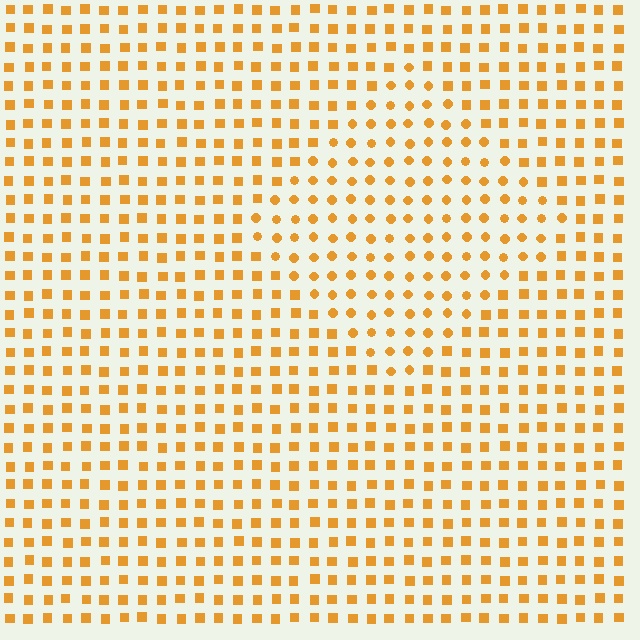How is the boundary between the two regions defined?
The boundary is defined by a change in element shape: circles inside vs. squares outside. All elements share the same color and spacing.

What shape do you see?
I see a diamond.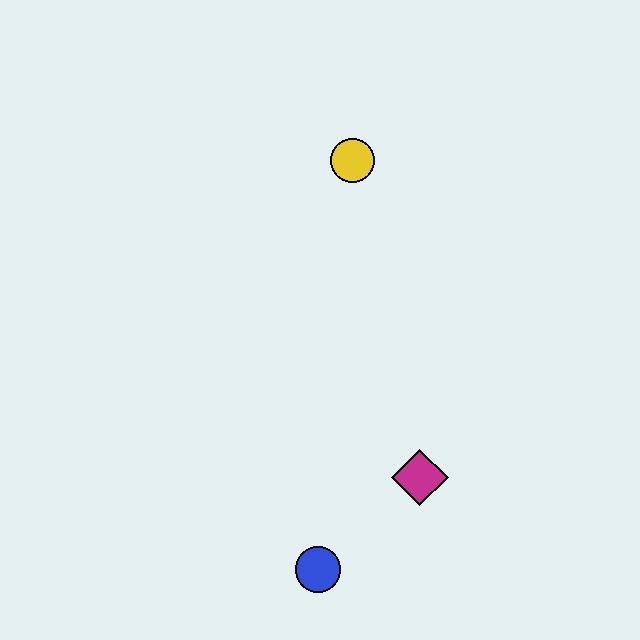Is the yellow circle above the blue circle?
Yes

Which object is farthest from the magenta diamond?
The yellow circle is farthest from the magenta diamond.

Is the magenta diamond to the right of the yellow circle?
Yes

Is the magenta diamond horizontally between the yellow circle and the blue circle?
No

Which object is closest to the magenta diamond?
The blue circle is closest to the magenta diamond.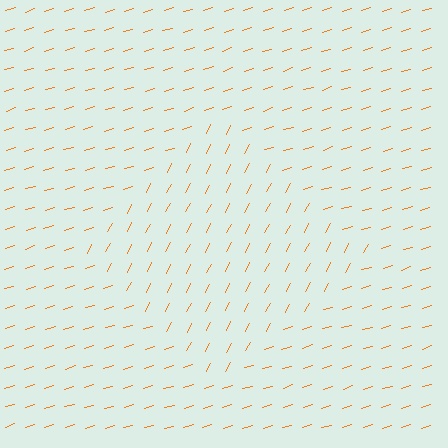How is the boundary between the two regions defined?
The boundary is defined purely by a change in line orientation (approximately 45 degrees difference). All lines are the same color and thickness.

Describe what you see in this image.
The image is filled with small orange line segments. A diamond region in the image has lines oriented differently from the surrounding lines, creating a visible texture boundary.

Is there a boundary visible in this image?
Yes, there is a texture boundary formed by a change in line orientation.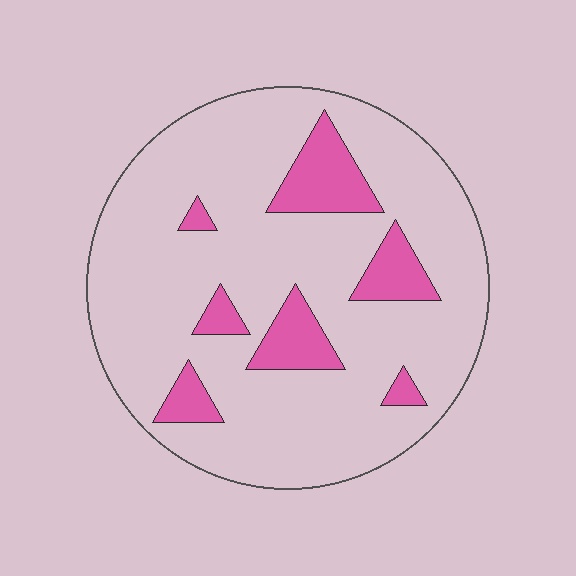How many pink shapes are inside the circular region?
7.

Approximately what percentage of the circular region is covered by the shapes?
Approximately 15%.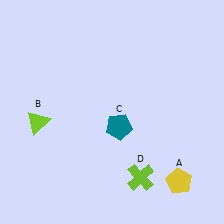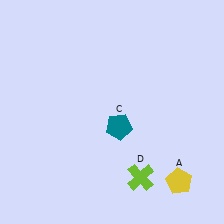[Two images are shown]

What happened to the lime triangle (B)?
The lime triangle (B) was removed in Image 2. It was in the bottom-left area of Image 1.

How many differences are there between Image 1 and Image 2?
There is 1 difference between the two images.